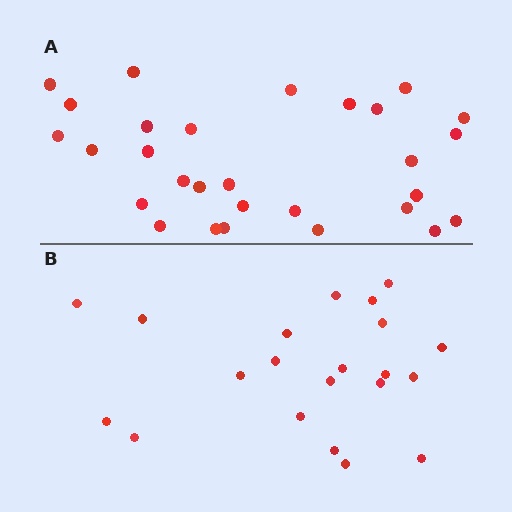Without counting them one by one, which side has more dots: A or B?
Region A (the top region) has more dots.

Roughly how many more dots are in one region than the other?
Region A has roughly 8 or so more dots than region B.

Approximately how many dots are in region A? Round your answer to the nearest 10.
About 30 dots. (The exact count is 29, which rounds to 30.)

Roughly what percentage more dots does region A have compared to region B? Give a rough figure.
About 40% more.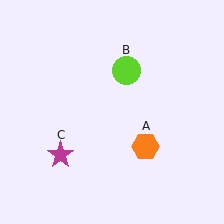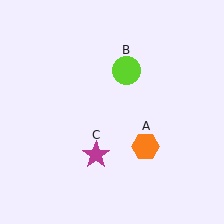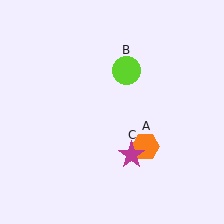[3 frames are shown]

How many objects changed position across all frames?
1 object changed position: magenta star (object C).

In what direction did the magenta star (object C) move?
The magenta star (object C) moved right.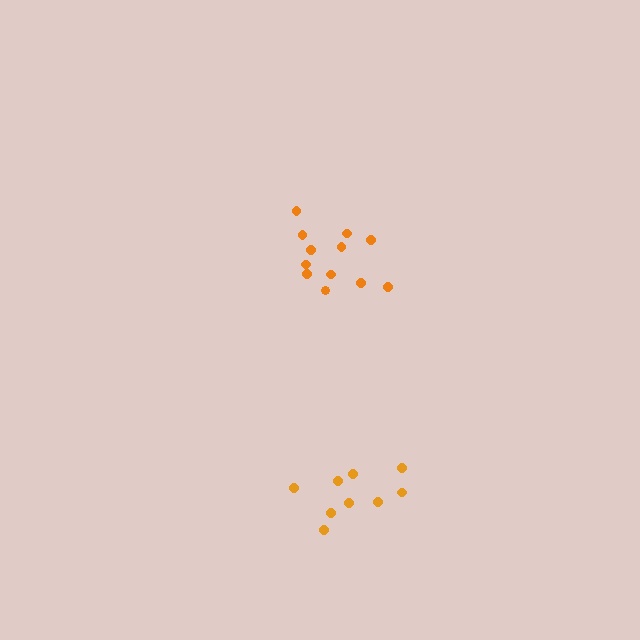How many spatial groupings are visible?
There are 2 spatial groupings.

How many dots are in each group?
Group 1: 9 dots, Group 2: 12 dots (21 total).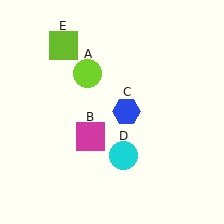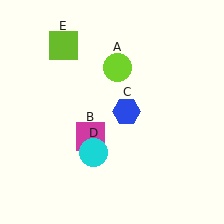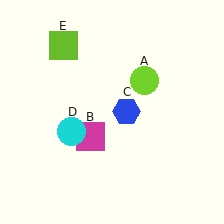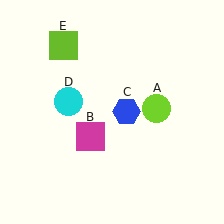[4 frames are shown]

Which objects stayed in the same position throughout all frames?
Magenta square (object B) and blue hexagon (object C) and lime square (object E) remained stationary.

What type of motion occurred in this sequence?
The lime circle (object A), cyan circle (object D) rotated clockwise around the center of the scene.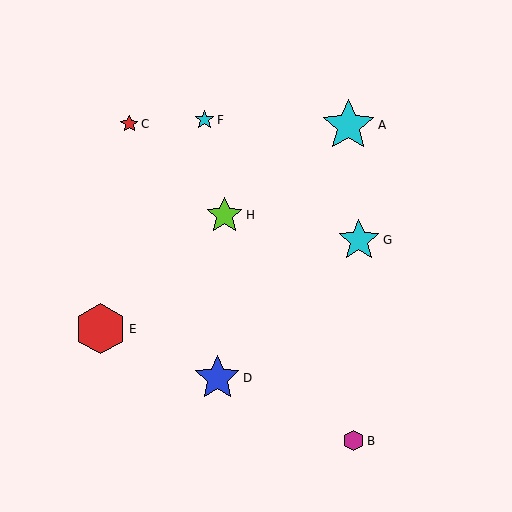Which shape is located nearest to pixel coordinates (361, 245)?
The cyan star (labeled G) at (359, 240) is nearest to that location.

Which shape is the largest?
The cyan star (labeled A) is the largest.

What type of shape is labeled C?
Shape C is a red star.